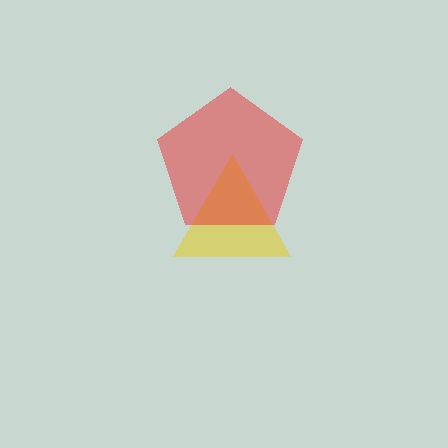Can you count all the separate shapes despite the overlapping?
Yes, there are 2 separate shapes.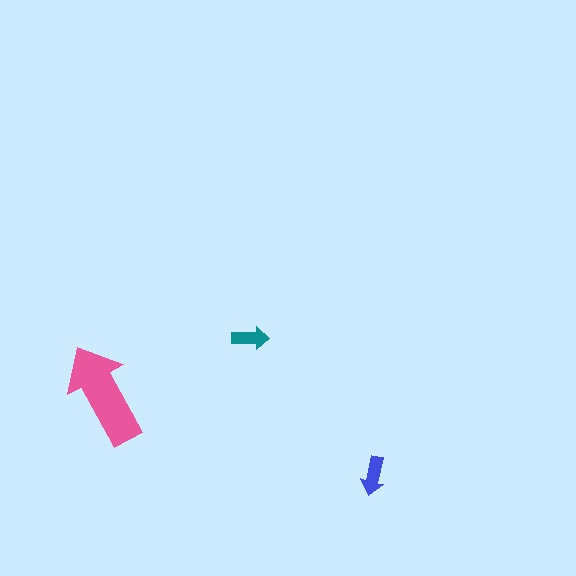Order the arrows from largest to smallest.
the pink one, the blue one, the teal one.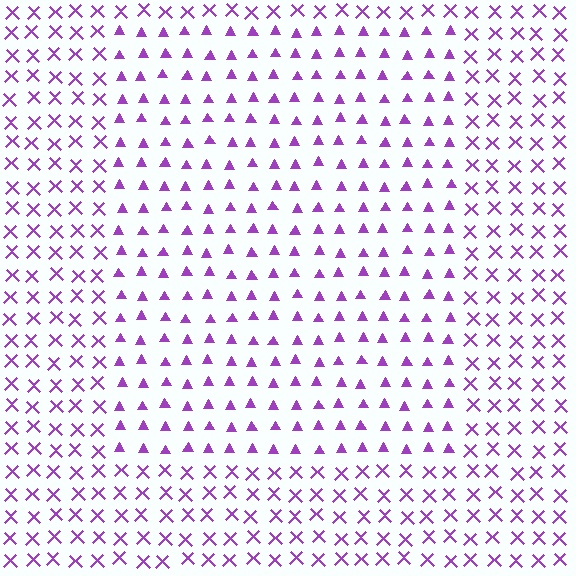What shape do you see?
I see a rectangle.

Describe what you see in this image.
The image is filled with small purple elements arranged in a uniform grid. A rectangle-shaped region contains triangles, while the surrounding area contains X marks. The boundary is defined purely by the change in element shape.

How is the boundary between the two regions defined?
The boundary is defined by a change in element shape: triangles inside vs. X marks outside. All elements share the same color and spacing.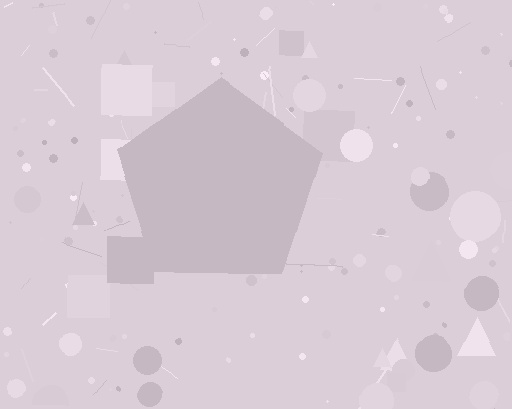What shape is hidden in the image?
A pentagon is hidden in the image.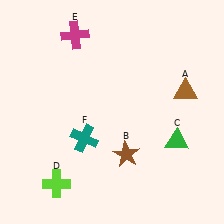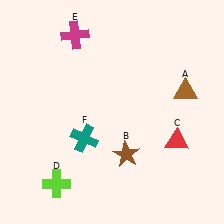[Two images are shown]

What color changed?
The triangle (C) changed from green in Image 1 to red in Image 2.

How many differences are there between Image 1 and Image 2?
There is 1 difference between the two images.